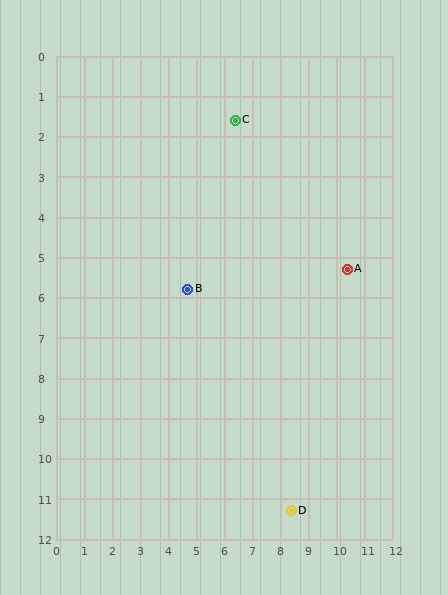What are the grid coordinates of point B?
Point B is at approximately (4.7, 5.8).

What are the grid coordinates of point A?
Point A is at approximately (10.4, 5.3).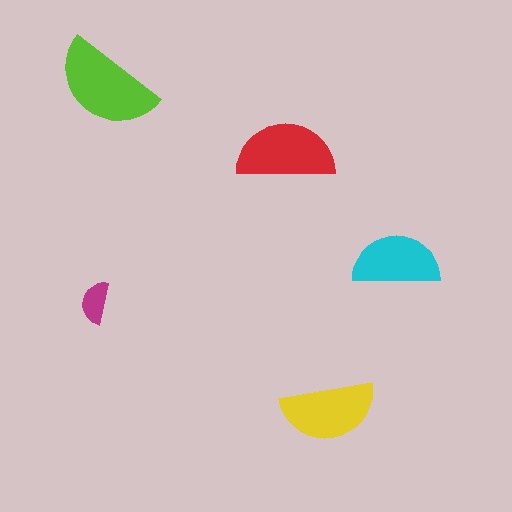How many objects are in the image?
There are 5 objects in the image.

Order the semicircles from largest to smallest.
the lime one, the red one, the yellow one, the cyan one, the magenta one.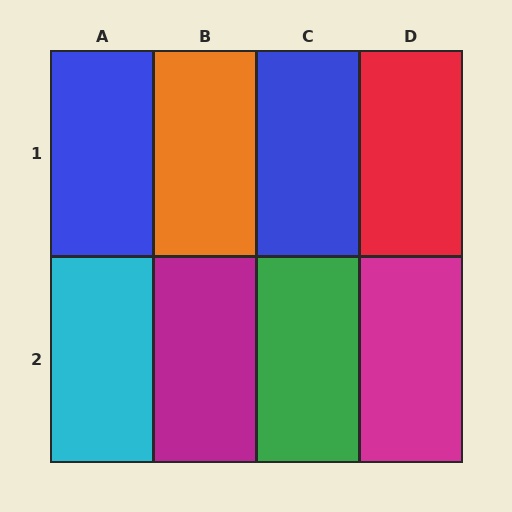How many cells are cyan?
1 cell is cyan.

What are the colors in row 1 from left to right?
Blue, orange, blue, red.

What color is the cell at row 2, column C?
Green.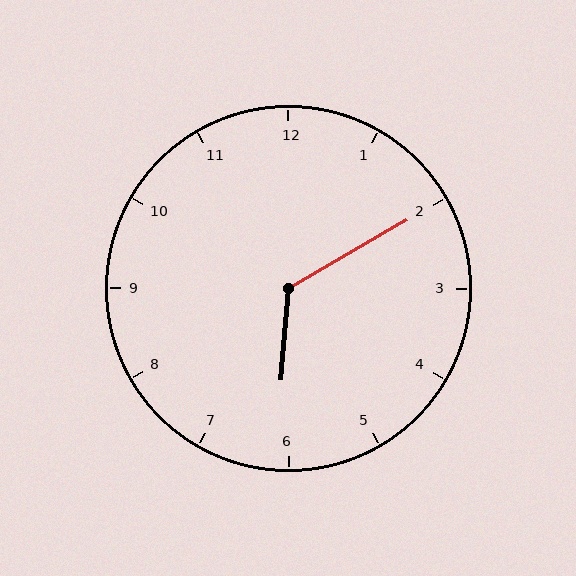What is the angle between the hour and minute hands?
Approximately 125 degrees.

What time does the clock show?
6:10.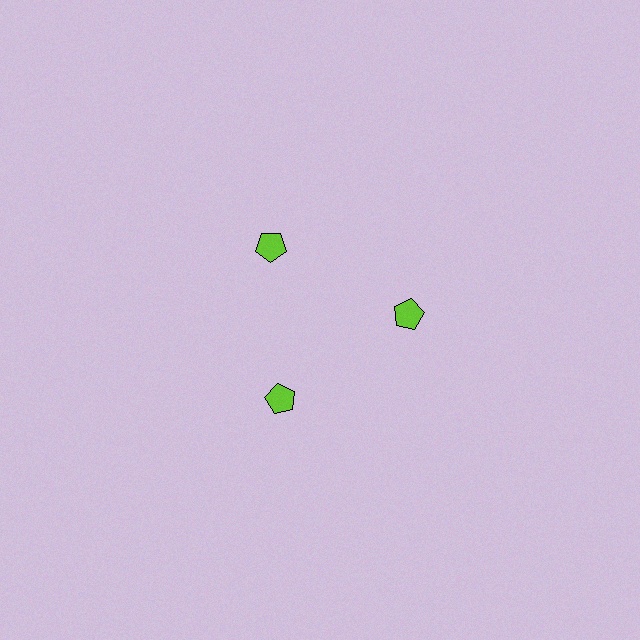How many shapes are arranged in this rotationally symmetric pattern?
There are 3 shapes, arranged in 3 groups of 1.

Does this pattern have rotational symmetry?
Yes, this pattern has 3-fold rotational symmetry. It looks the same after rotating 120 degrees around the center.